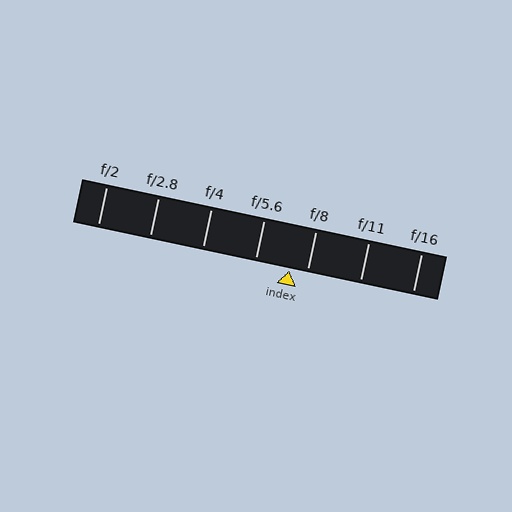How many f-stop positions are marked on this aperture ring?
There are 7 f-stop positions marked.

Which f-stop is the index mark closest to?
The index mark is closest to f/8.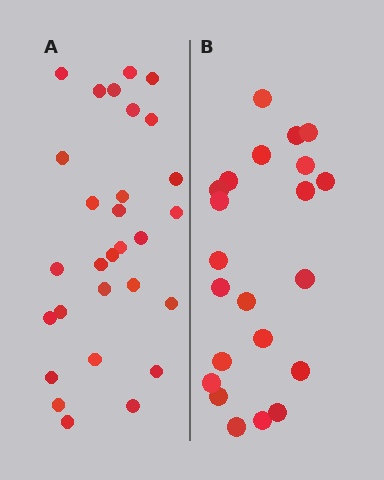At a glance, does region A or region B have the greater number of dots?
Region A (the left region) has more dots.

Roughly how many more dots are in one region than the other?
Region A has roughly 8 or so more dots than region B.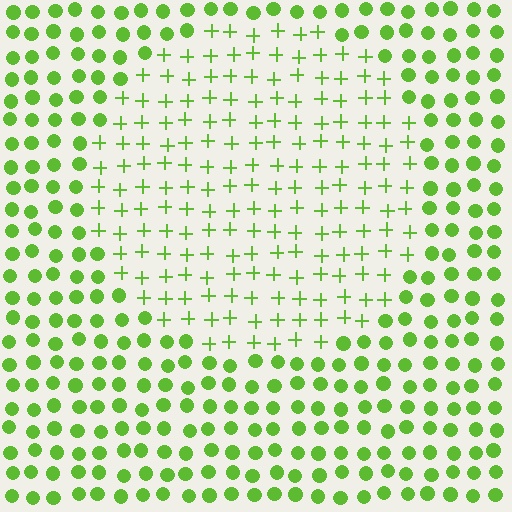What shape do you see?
I see a circle.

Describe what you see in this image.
The image is filled with small lime elements arranged in a uniform grid. A circle-shaped region contains plus signs, while the surrounding area contains circles. The boundary is defined purely by the change in element shape.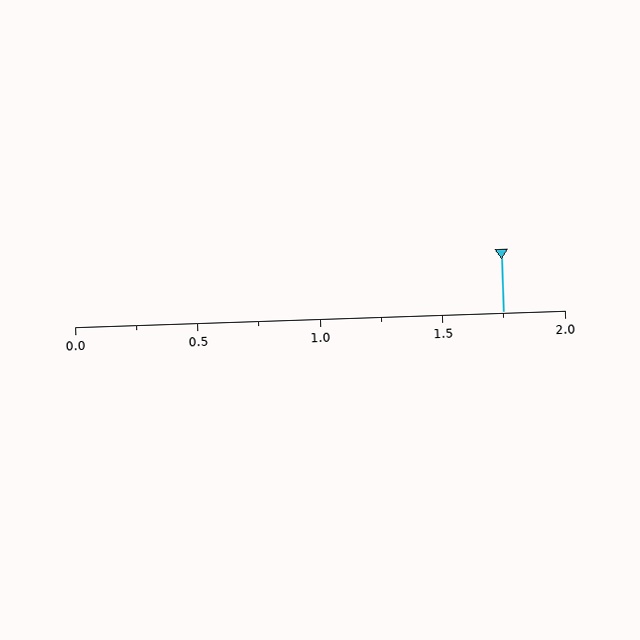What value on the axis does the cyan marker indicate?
The marker indicates approximately 1.75.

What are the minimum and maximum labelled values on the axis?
The axis runs from 0.0 to 2.0.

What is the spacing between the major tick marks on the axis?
The major ticks are spaced 0.5 apart.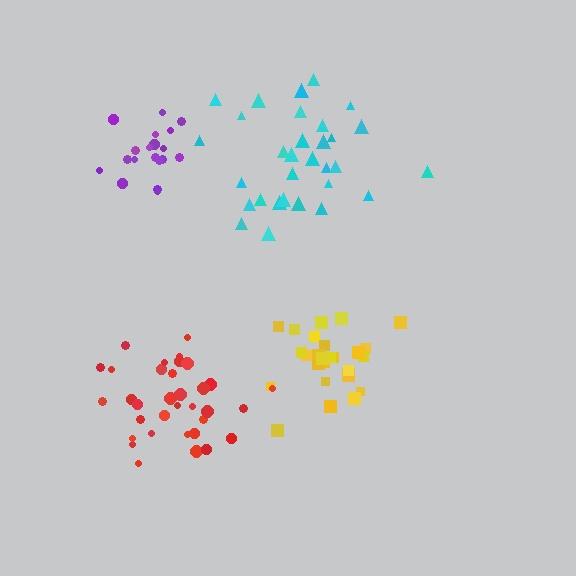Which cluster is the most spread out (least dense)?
Red.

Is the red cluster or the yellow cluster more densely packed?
Yellow.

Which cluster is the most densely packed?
Yellow.